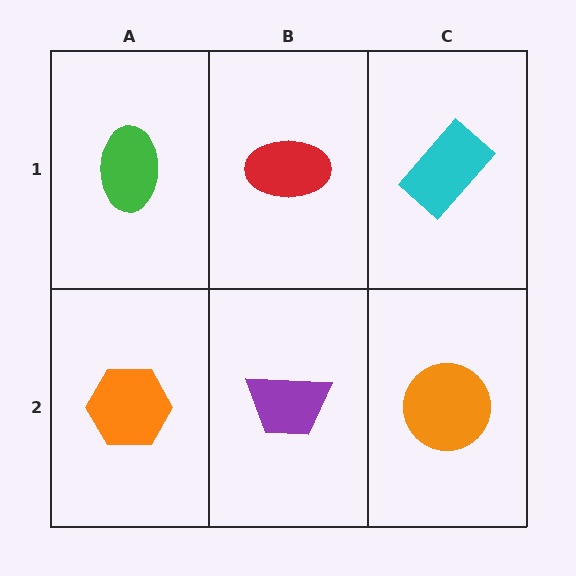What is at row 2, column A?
An orange hexagon.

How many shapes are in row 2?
3 shapes.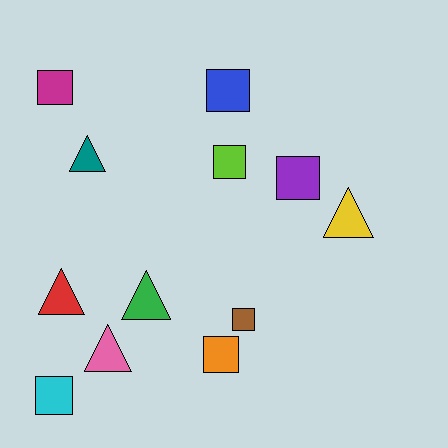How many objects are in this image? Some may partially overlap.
There are 12 objects.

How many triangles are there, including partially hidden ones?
There are 5 triangles.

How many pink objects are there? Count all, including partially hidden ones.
There is 1 pink object.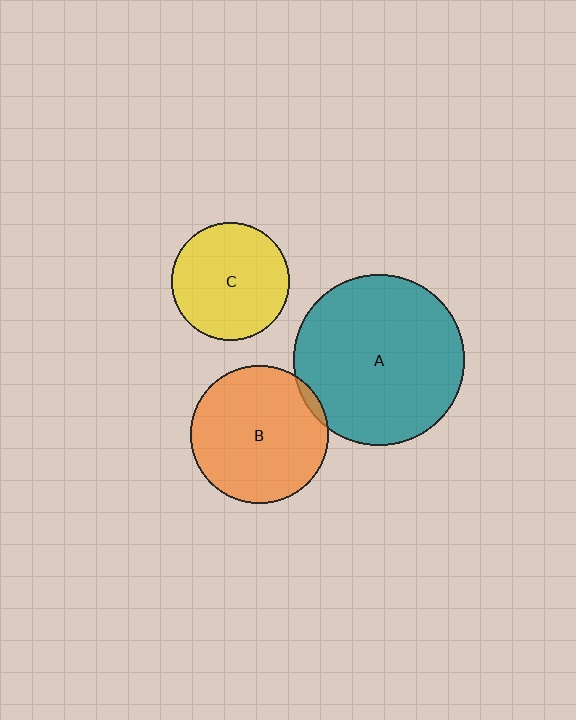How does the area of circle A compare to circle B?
Approximately 1.5 times.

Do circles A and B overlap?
Yes.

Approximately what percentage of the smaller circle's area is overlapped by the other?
Approximately 5%.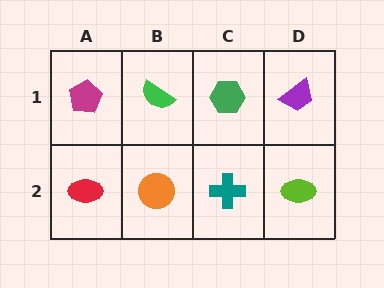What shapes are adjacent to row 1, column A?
A red ellipse (row 2, column A), a green semicircle (row 1, column B).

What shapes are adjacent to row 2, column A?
A magenta pentagon (row 1, column A), an orange circle (row 2, column B).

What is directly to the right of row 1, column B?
A green hexagon.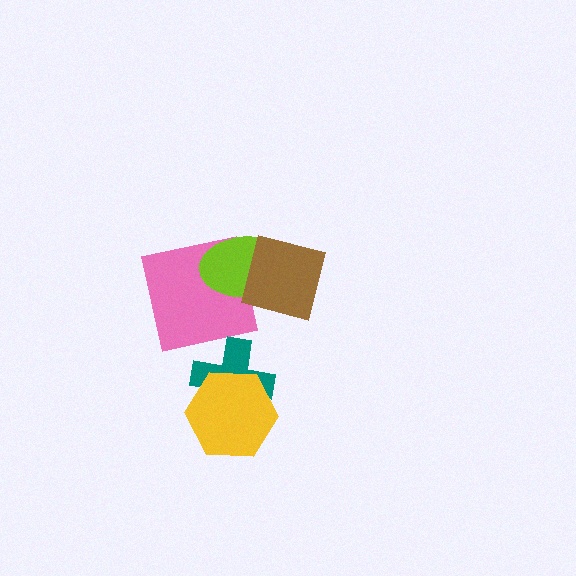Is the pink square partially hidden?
Yes, it is partially covered by another shape.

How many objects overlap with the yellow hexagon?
1 object overlaps with the yellow hexagon.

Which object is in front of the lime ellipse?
The brown square is in front of the lime ellipse.